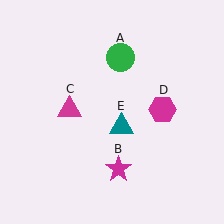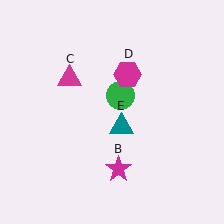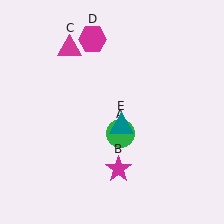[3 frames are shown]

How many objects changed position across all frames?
3 objects changed position: green circle (object A), magenta triangle (object C), magenta hexagon (object D).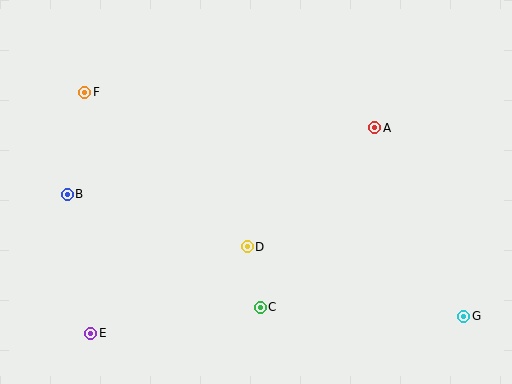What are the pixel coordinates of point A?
Point A is at (375, 128).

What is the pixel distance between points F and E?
The distance between F and E is 241 pixels.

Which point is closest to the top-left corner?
Point F is closest to the top-left corner.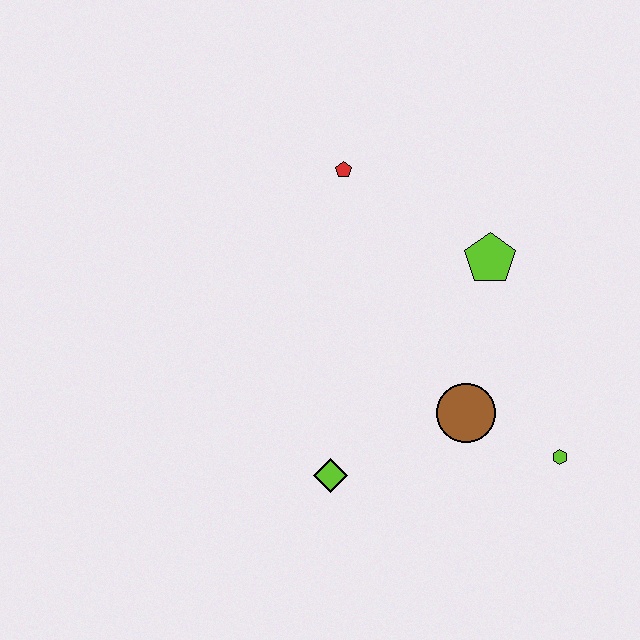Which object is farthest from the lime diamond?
The red pentagon is farthest from the lime diamond.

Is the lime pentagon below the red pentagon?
Yes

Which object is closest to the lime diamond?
The brown circle is closest to the lime diamond.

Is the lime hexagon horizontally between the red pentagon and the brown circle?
No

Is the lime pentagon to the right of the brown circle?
Yes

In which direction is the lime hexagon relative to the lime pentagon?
The lime hexagon is below the lime pentagon.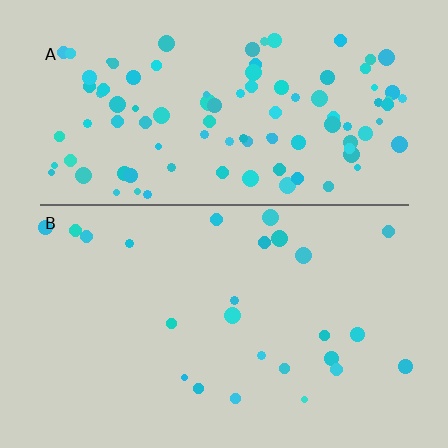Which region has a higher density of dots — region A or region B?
A (the top).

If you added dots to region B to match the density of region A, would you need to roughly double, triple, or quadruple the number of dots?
Approximately quadruple.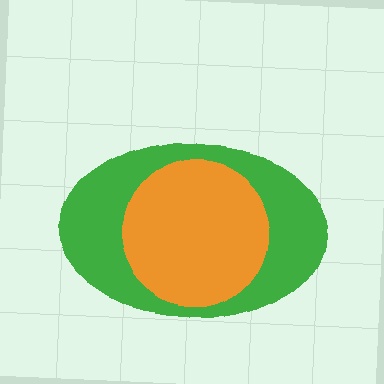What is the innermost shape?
The orange circle.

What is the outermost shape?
The green ellipse.